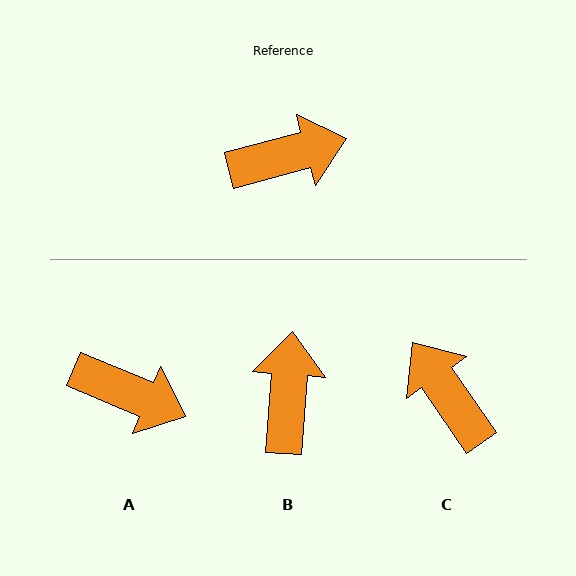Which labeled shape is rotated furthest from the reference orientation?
C, about 109 degrees away.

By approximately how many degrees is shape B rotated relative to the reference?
Approximately 71 degrees counter-clockwise.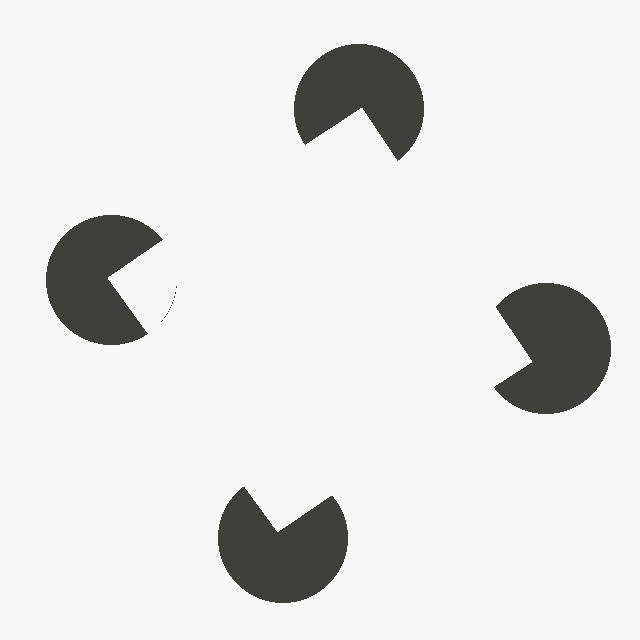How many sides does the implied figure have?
4 sides.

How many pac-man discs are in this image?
There are 4 — one at each vertex of the illusory square.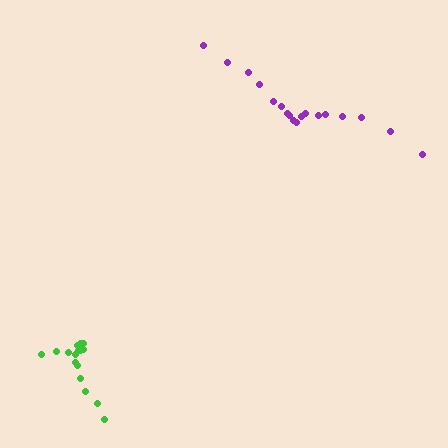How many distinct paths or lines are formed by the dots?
There are 2 distinct paths.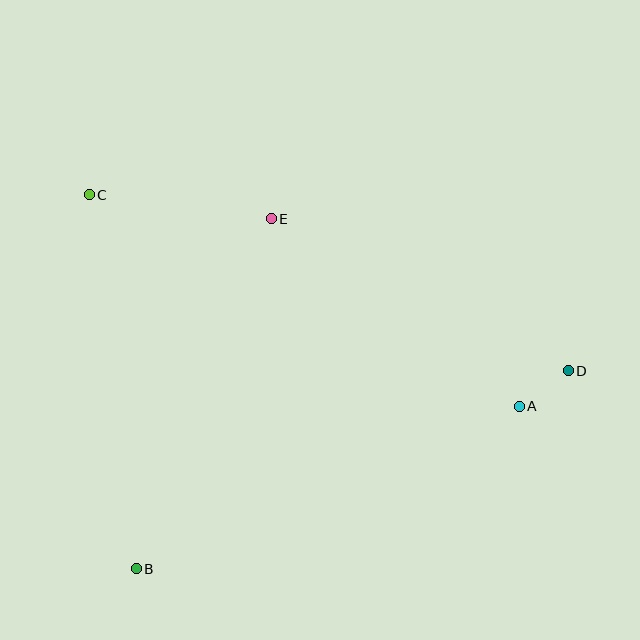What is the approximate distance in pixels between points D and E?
The distance between D and E is approximately 334 pixels.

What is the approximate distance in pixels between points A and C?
The distance between A and C is approximately 479 pixels.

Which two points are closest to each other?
Points A and D are closest to each other.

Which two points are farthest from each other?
Points C and D are farthest from each other.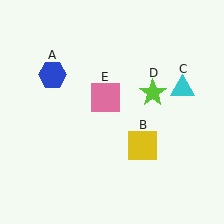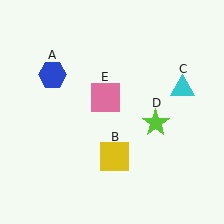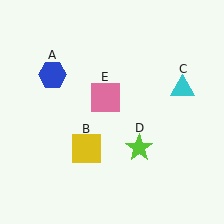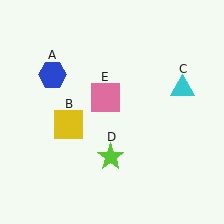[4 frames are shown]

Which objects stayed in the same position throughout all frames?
Blue hexagon (object A) and cyan triangle (object C) and pink square (object E) remained stationary.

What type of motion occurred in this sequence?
The yellow square (object B), lime star (object D) rotated clockwise around the center of the scene.